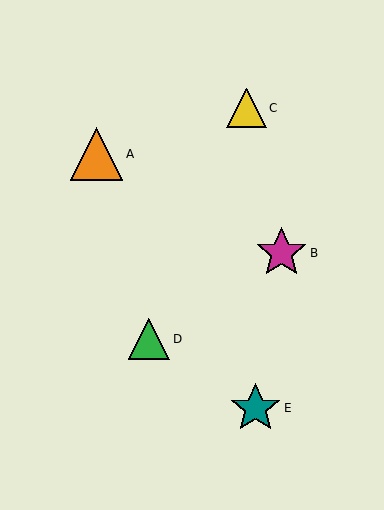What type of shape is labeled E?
Shape E is a teal star.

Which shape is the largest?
The orange triangle (labeled A) is the largest.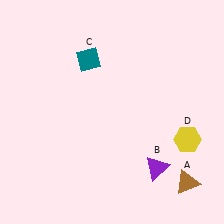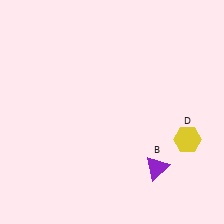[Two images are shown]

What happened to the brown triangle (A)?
The brown triangle (A) was removed in Image 2. It was in the bottom-right area of Image 1.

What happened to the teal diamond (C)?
The teal diamond (C) was removed in Image 2. It was in the top-left area of Image 1.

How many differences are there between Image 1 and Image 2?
There are 2 differences between the two images.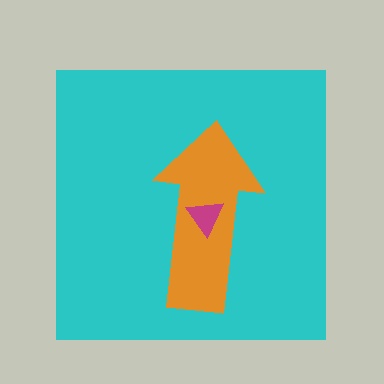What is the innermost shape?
The magenta triangle.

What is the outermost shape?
The cyan square.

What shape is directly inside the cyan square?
The orange arrow.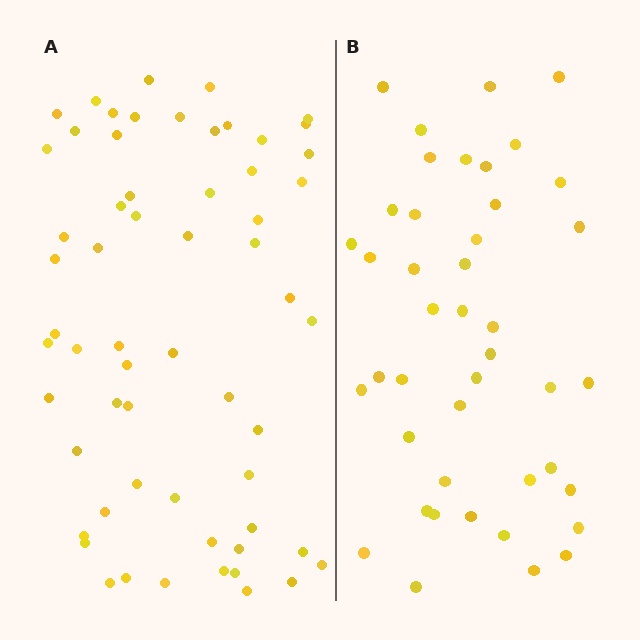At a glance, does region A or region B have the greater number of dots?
Region A (the left region) has more dots.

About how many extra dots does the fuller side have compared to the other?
Region A has approximately 15 more dots than region B.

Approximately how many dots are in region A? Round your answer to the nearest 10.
About 60 dots.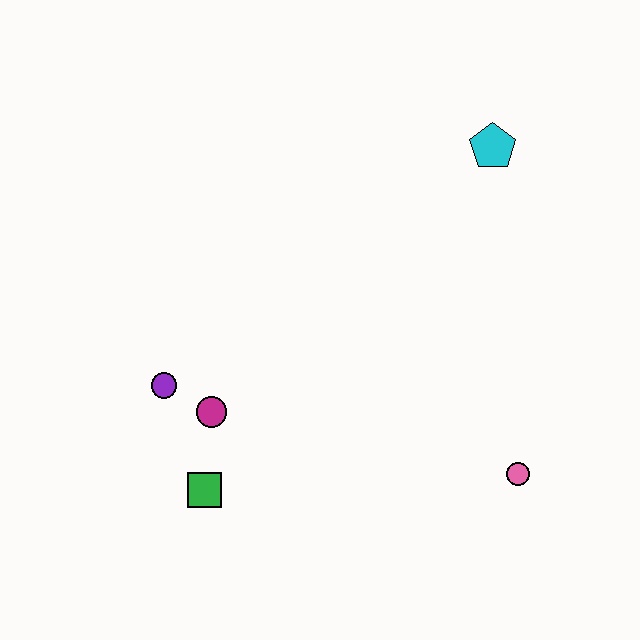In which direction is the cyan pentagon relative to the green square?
The cyan pentagon is above the green square.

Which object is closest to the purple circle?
The magenta circle is closest to the purple circle.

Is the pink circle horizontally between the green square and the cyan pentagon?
No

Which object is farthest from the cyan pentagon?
The green square is farthest from the cyan pentagon.